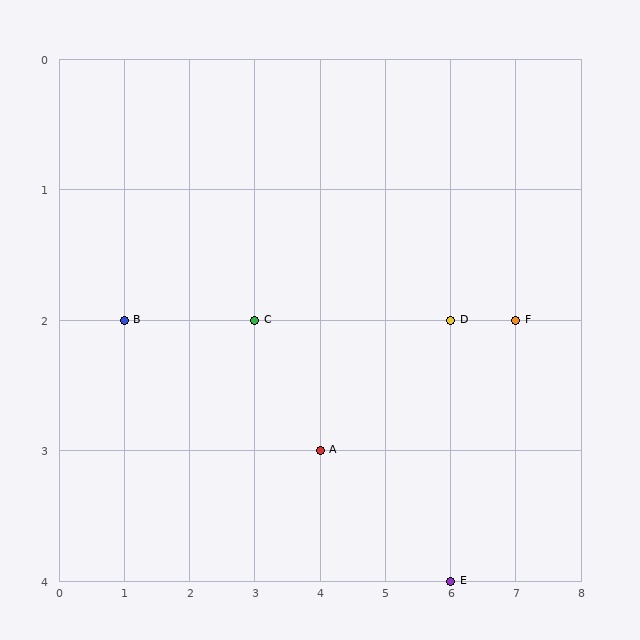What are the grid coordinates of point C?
Point C is at grid coordinates (3, 2).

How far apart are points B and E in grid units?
Points B and E are 5 columns and 2 rows apart (about 5.4 grid units diagonally).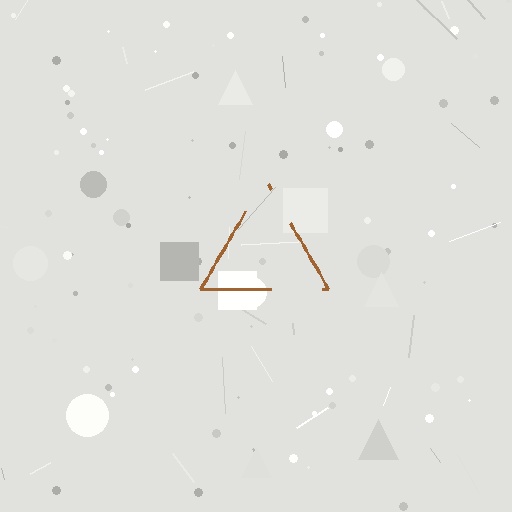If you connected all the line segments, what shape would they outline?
They would outline a triangle.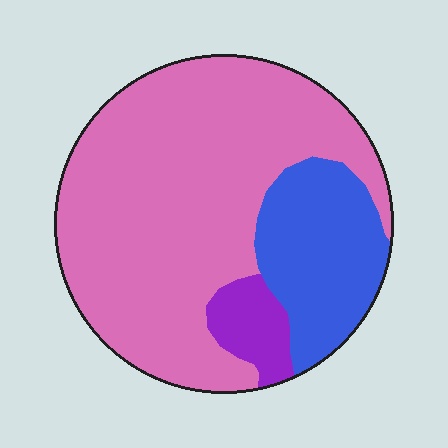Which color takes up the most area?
Pink, at roughly 70%.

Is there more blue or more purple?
Blue.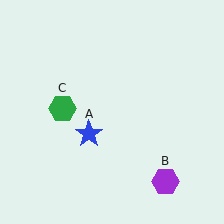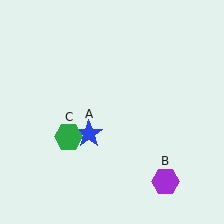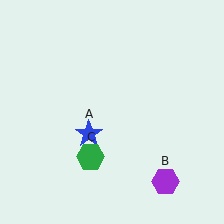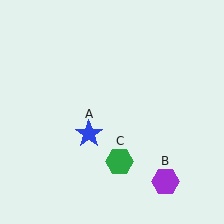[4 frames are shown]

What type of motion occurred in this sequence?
The green hexagon (object C) rotated counterclockwise around the center of the scene.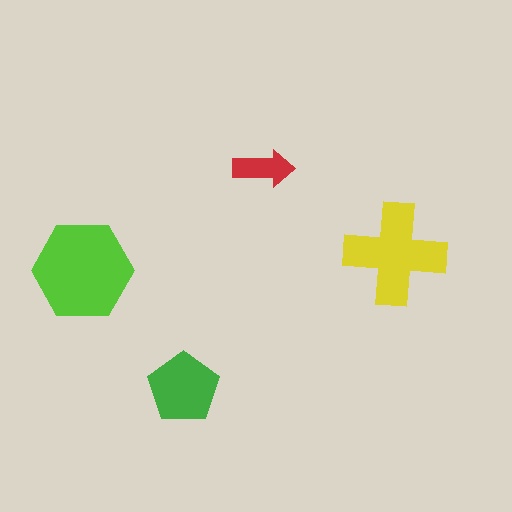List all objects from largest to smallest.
The lime hexagon, the yellow cross, the green pentagon, the red arrow.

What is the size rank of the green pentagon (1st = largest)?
3rd.